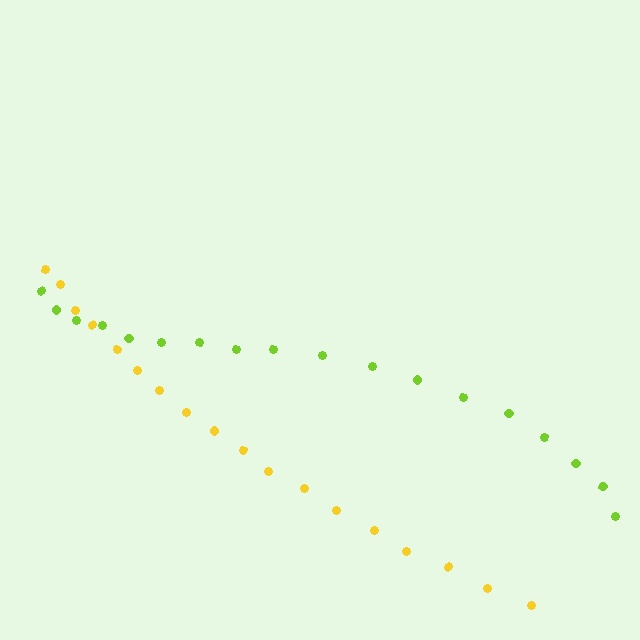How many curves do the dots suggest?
There are 2 distinct paths.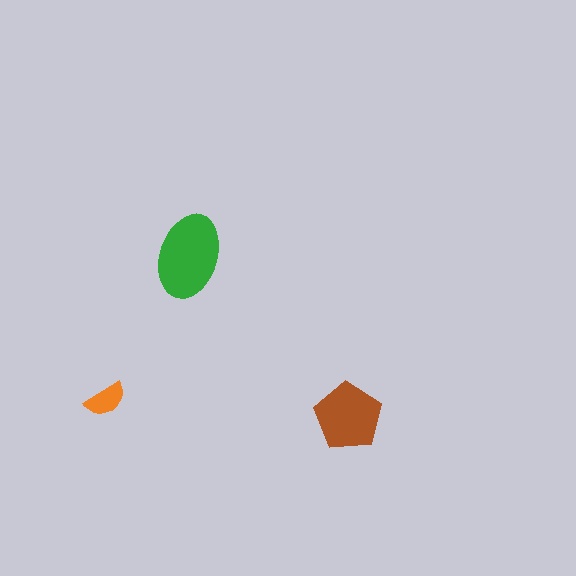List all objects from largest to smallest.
The green ellipse, the brown pentagon, the orange semicircle.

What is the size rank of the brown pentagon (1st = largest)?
2nd.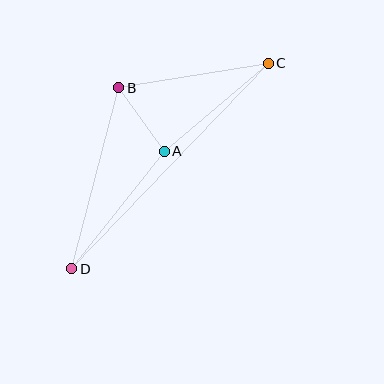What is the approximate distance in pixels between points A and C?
The distance between A and C is approximately 136 pixels.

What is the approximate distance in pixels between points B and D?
The distance between B and D is approximately 187 pixels.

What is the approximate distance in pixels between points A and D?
The distance between A and D is approximately 149 pixels.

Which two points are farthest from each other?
Points C and D are farthest from each other.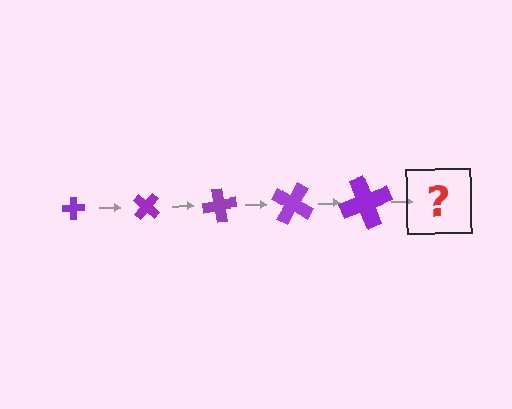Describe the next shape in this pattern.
It should be a cross, larger than the previous one and rotated 200 degrees from the start.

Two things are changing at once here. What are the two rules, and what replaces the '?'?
The two rules are that the cross grows larger each step and it rotates 40 degrees each step. The '?' should be a cross, larger than the previous one and rotated 200 degrees from the start.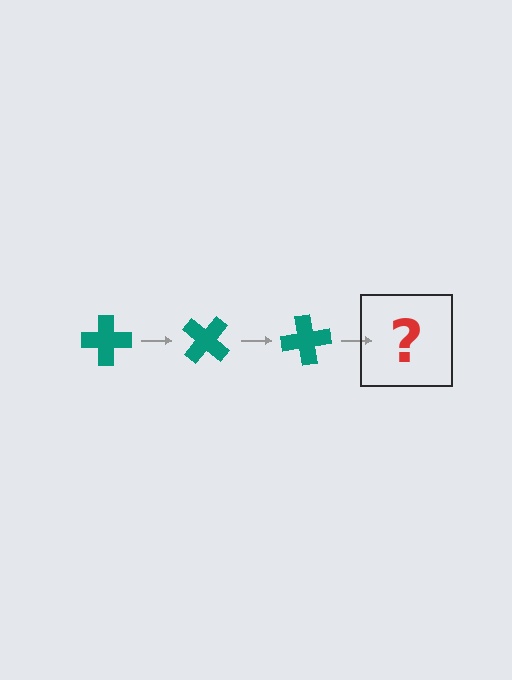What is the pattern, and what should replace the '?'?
The pattern is that the cross rotates 40 degrees each step. The '?' should be a teal cross rotated 120 degrees.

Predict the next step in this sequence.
The next step is a teal cross rotated 120 degrees.